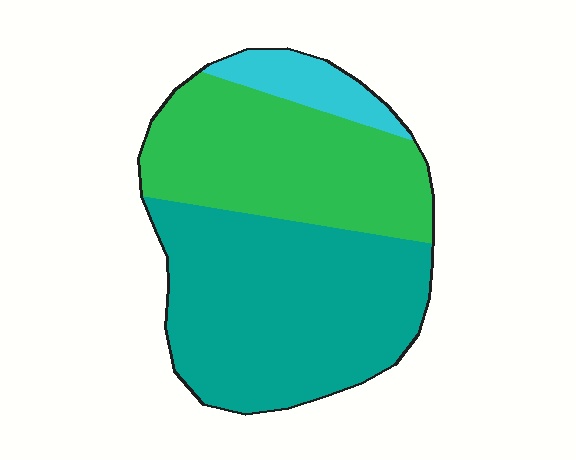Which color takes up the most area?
Teal, at roughly 55%.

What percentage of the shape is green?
Green covers 38% of the shape.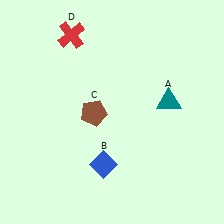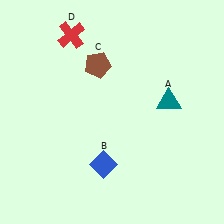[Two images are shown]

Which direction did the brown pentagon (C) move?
The brown pentagon (C) moved up.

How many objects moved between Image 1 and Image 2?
1 object moved between the two images.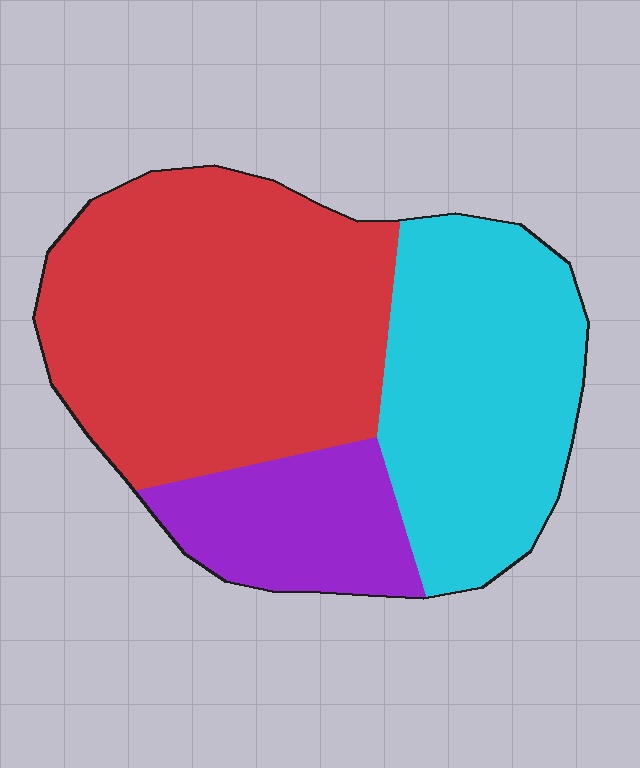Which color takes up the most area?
Red, at roughly 50%.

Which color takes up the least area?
Purple, at roughly 15%.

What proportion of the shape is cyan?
Cyan covers about 35% of the shape.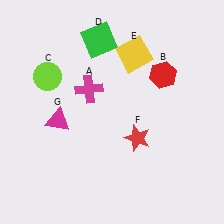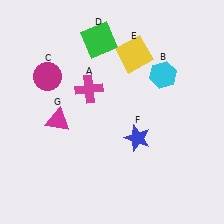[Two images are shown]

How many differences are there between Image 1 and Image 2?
There are 3 differences between the two images.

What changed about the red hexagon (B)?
In Image 1, B is red. In Image 2, it changed to cyan.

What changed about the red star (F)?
In Image 1, F is red. In Image 2, it changed to blue.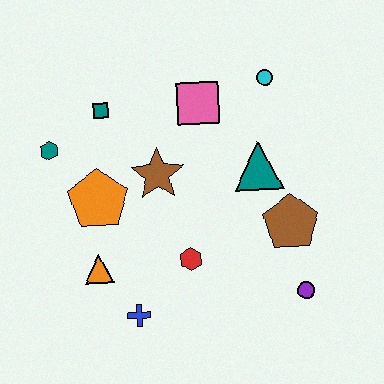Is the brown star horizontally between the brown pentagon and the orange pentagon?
Yes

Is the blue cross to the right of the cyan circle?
No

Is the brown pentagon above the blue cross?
Yes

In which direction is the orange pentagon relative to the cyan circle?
The orange pentagon is to the left of the cyan circle.